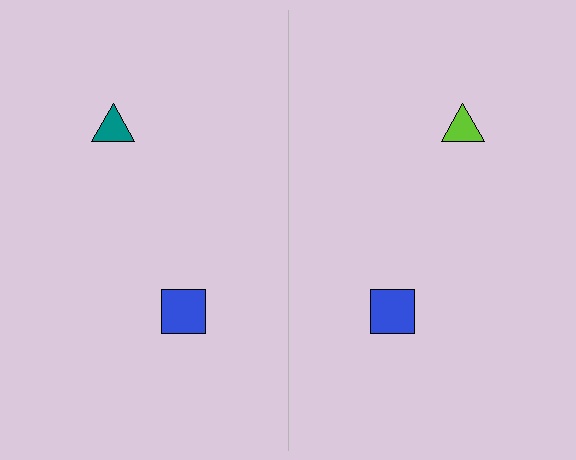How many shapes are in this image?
There are 4 shapes in this image.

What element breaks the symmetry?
The lime triangle on the right side breaks the symmetry — its mirror counterpart is teal.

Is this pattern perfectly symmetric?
No, the pattern is not perfectly symmetric. The lime triangle on the right side breaks the symmetry — its mirror counterpart is teal.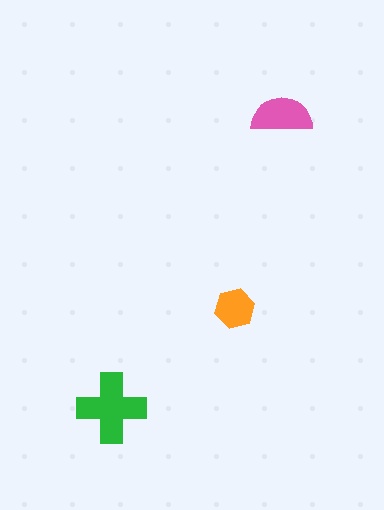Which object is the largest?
The green cross.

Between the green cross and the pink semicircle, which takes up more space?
The green cross.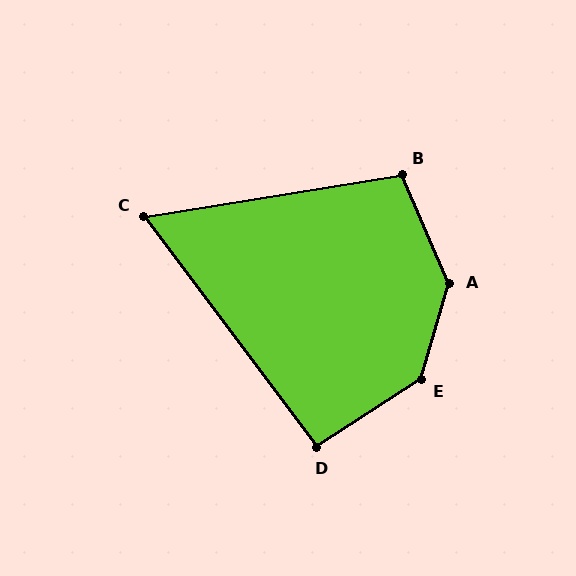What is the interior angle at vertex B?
Approximately 104 degrees (obtuse).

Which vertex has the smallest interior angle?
C, at approximately 62 degrees.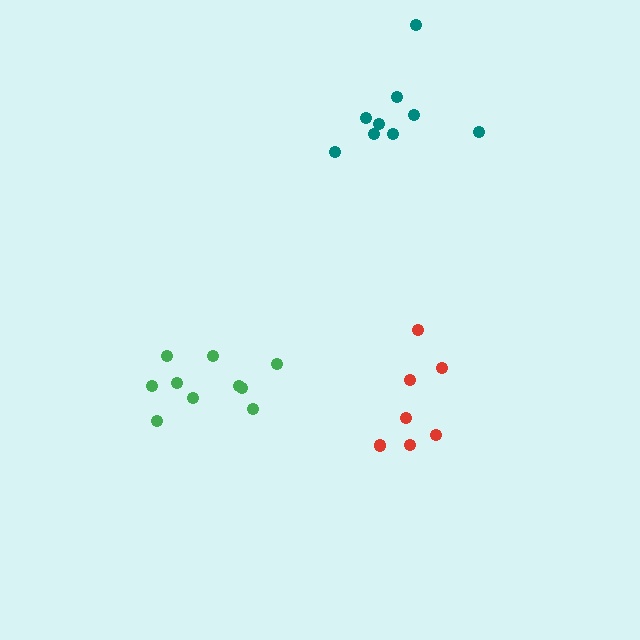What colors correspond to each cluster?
The clusters are colored: green, teal, red.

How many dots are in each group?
Group 1: 10 dots, Group 2: 9 dots, Group 3: 7 dots (26 total).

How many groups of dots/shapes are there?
There are 3 groups.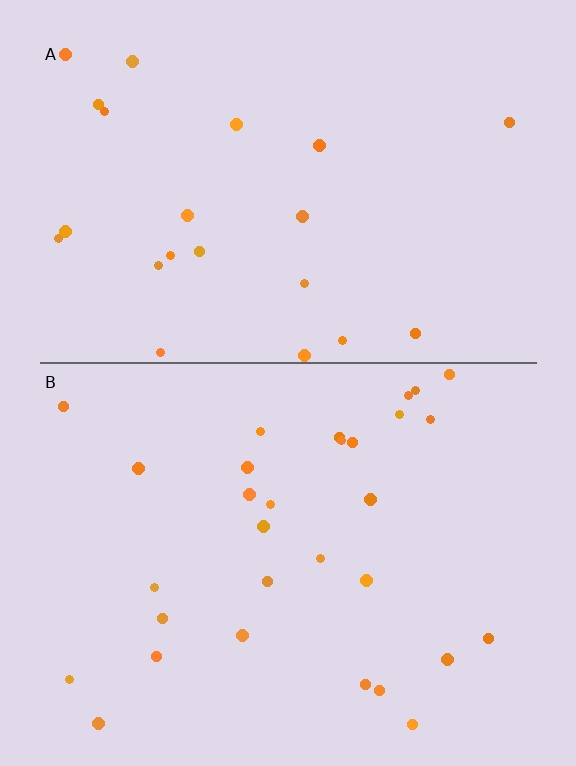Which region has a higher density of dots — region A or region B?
B (the bottom).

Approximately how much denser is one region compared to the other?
Approximately 1.4× — region B over region A.